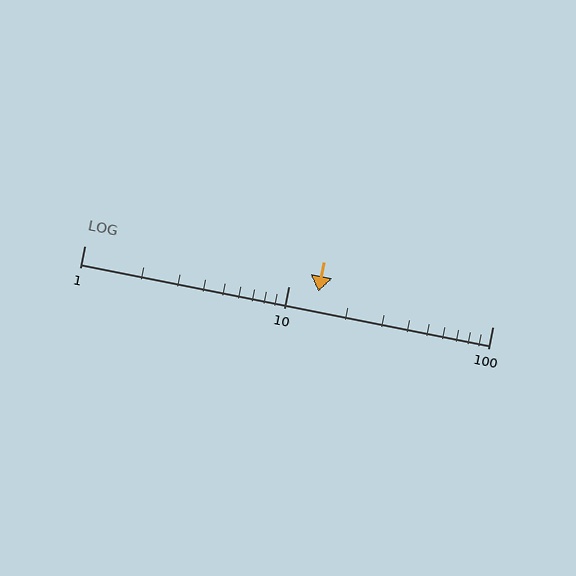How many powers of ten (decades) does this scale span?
The scale spans 2 decades, from 1 to 100.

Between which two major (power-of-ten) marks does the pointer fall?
The pointer is between 10 and 100.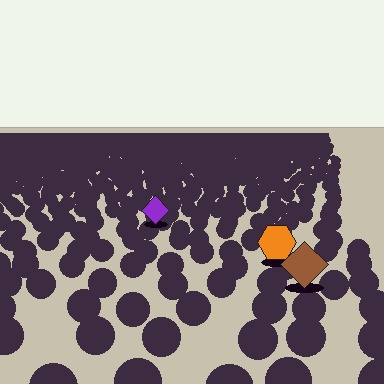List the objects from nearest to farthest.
From nearest to farthest: the brown diamond, the orange hexagon, the purple diamond.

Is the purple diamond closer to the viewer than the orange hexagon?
No. The orange hexagon is closer — you can tell from the texture gradient: the ground texture is coarser near it.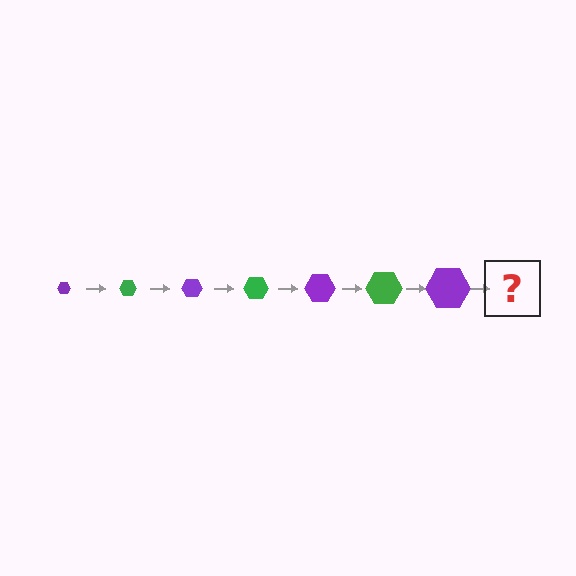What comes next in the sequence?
The next element should be a green hexagon, larger than the previous one.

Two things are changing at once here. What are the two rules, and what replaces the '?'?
The two rules are that the hexagon grows larger each step and the color cycles through purple and green. The '?' should be a green hexagon, larger than the previous one.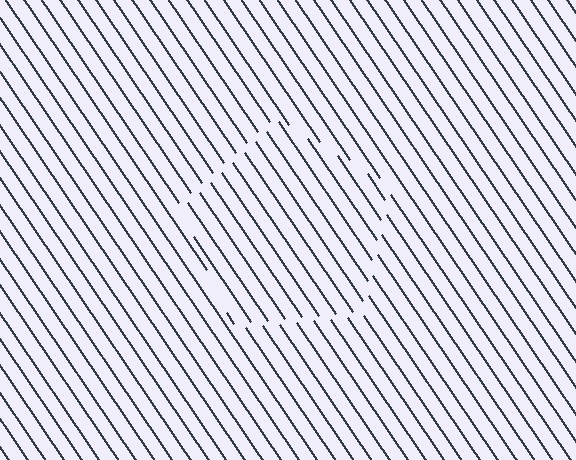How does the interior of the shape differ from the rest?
The interior of the shape contains the same grating, shifted by half a period — the contour is defined by the phase discontinuity where line-ends from the inner and outer gratings abut.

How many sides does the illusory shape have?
5 sides — the line-ends trace a pentagon.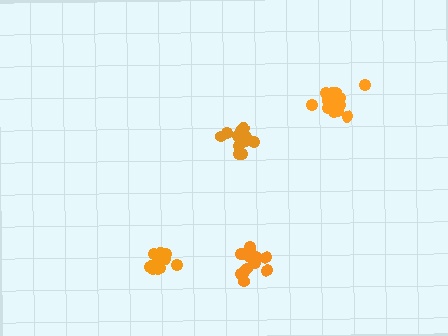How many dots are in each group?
Group 1: 13 dots, Group 2: 14 dots, Group 3: 11 dots, Group 4: 15 dots (53 total).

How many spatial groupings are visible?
There are 4 spatial groupings.